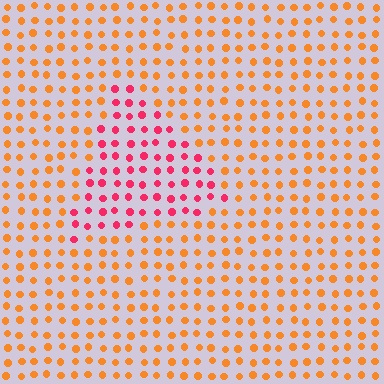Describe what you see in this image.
The image is filled with small orange elements in a uniform arrangement. A triangle-shaped region is visible where the elements are tinted to a slightly different hue, forming a subtle color boundary.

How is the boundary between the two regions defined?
The boundary is defined purely by a slight shift in hue (about 46 degrees). Spacing, size, and orientation are identical on both sides.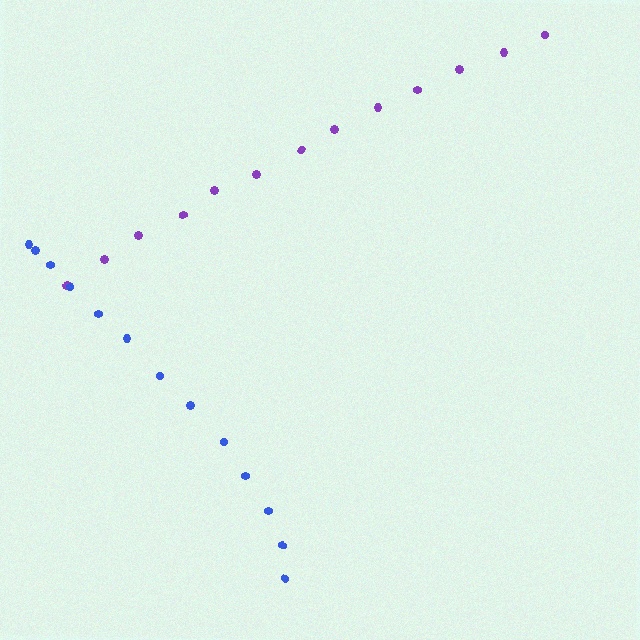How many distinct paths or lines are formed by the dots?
There are 2 distinct paths.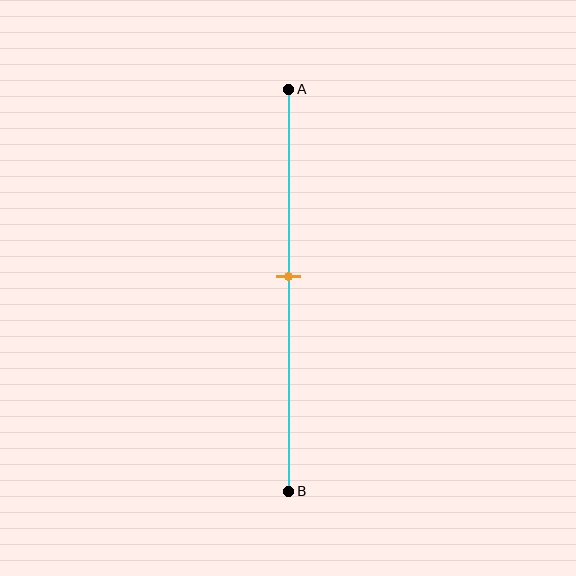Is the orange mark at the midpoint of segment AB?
No, the mark is at about 45% from A, not at the 50% midpoint.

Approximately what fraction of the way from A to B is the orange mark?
The orange mark is approximately 45% of the way from A to B.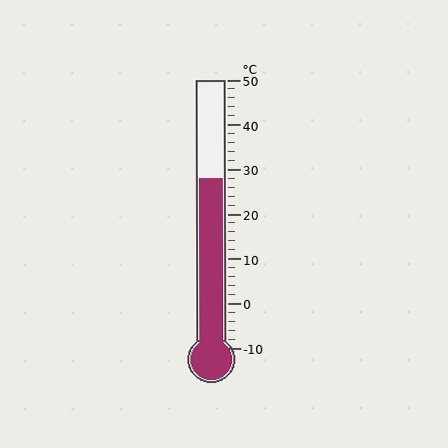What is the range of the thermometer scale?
The thermometer scale ranges from -10°C to 50°C.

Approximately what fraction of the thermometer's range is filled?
The thermometer is filled to approximately 65% of its range.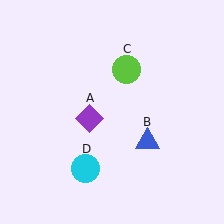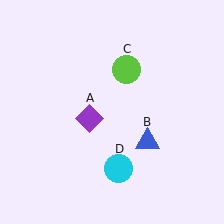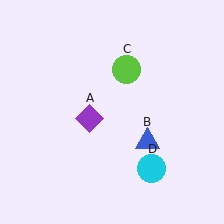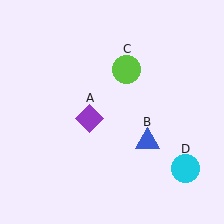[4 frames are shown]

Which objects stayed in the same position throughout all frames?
Purple diamond (object A) and blue triangle (object B) and lime circle (object C) remained stationary.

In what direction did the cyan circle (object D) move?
The cyan circle (object D) moved right.